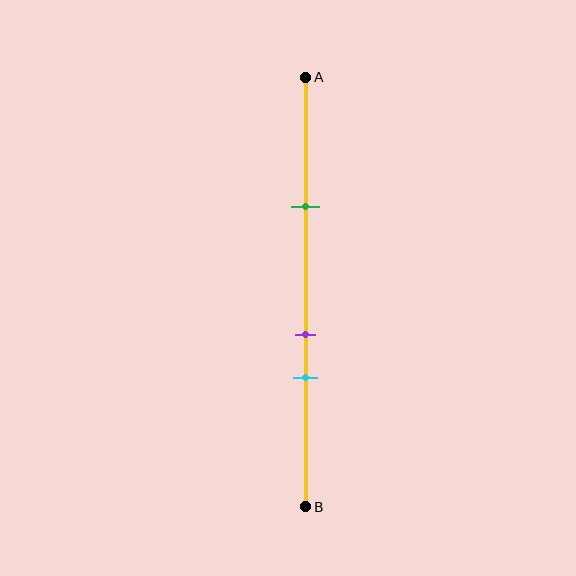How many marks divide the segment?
There are 3 marks dividing the segment.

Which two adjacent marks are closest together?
The purple and cyan marks are the closest adjacent pair.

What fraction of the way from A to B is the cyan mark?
The cyan mark is approximately 70% (0.7) of the way from A to B.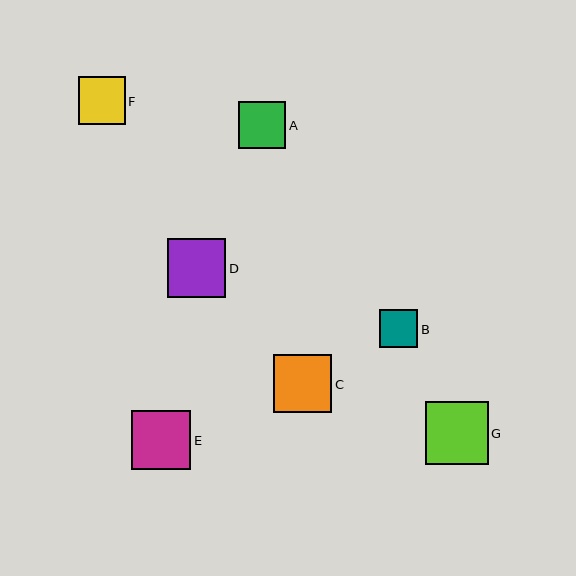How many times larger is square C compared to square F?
Square C is approximately 1.2 times the size of square F.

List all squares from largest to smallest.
From largest to smallest: G, E, D, C, F, A, B.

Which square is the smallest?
Square B is the smallest with a size of approximately 38 pixels.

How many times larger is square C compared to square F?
Square C is approximately 1.2 times the size of square F.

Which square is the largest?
Square G is the largest with a size of approximately 63 pixels.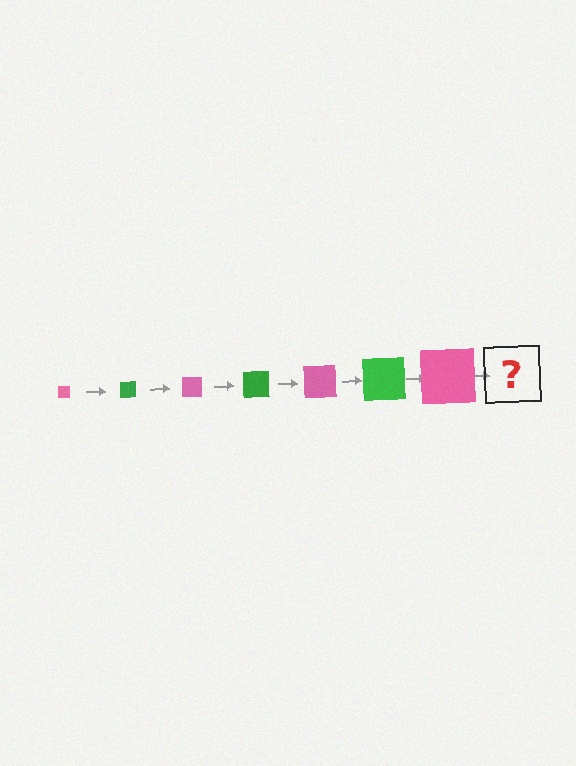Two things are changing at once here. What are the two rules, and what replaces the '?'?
The two rules are that the square grows larger each step and the color cycles through pink and green. The '?' should be a green square, larger than the previous one.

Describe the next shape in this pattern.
It should be a green square, larger than the previous one.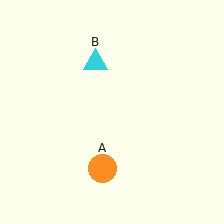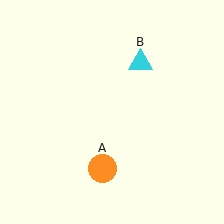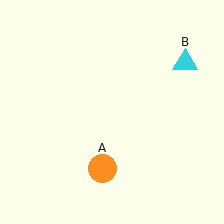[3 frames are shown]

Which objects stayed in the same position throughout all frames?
Orange circle (object A) remained stationary.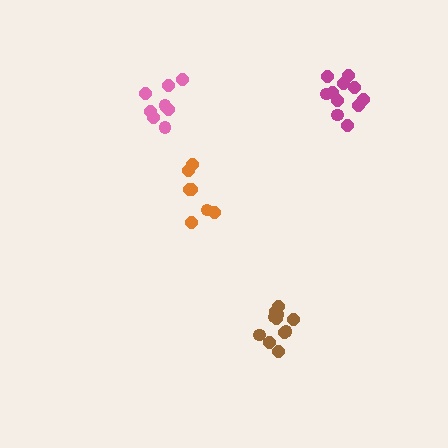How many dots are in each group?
Group 1: 11 dots, Group 2: 8 dots, Group 3: 11 dots, Group 4: 7 dots (37 total).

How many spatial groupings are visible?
There are 4 spatial groupings.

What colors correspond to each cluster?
The clusters are colored: brown, pink, magenta, orange.